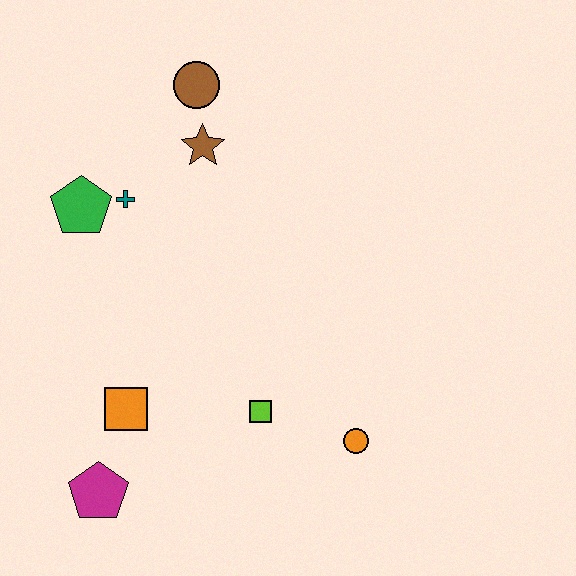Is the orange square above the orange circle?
Yes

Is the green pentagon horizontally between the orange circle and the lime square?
No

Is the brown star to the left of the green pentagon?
No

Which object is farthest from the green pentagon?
The orange circle is farthest from the green pentagon.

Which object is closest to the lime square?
The orange circle is closest to the lime square.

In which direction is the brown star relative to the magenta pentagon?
The brown star is above the magenta pentagon.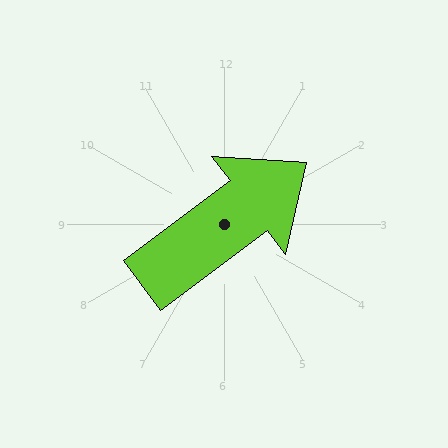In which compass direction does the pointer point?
Northeast.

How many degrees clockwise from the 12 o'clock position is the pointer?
Approximately 53 degrees.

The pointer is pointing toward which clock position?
Roughly 2 o'clock.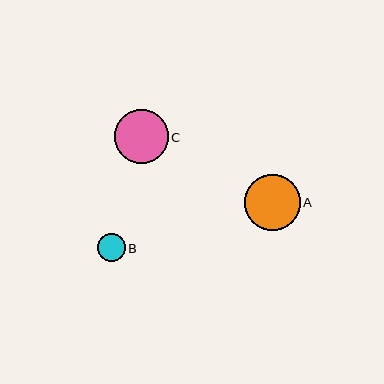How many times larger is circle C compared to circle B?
Circle C is approximately 1.9 times the size of circle B.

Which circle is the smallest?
Circle B is the smallest with a size of approximately 28 pixels.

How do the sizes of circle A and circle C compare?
Circle A and circle C are approximately the same size.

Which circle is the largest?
Circle A is the largest with a size of approximately 55 pixels.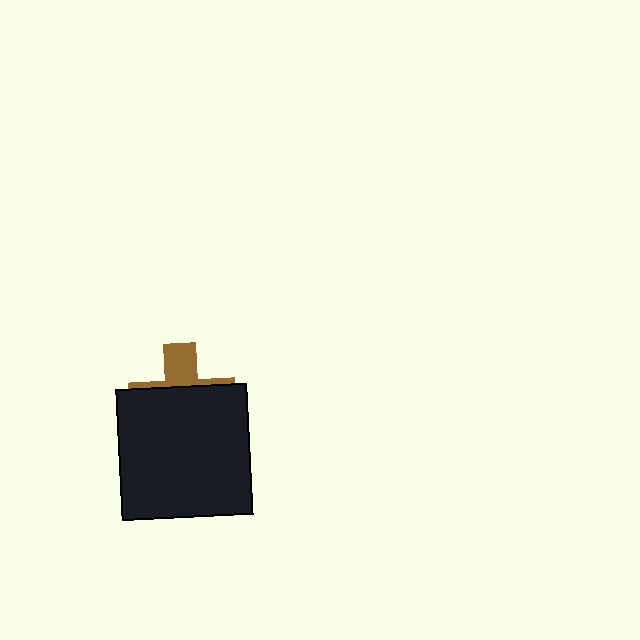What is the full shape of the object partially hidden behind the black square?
The partially hidden object is a brown cross.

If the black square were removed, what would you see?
You would see the complete brown cross.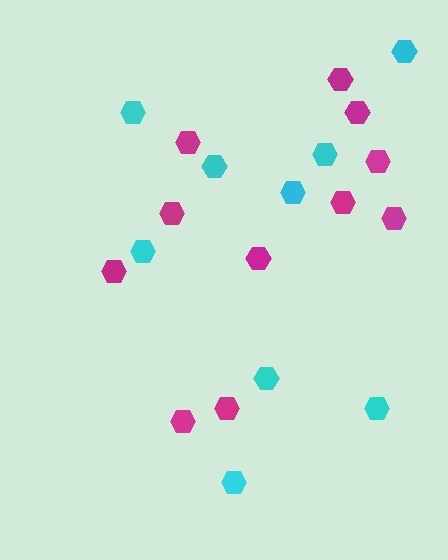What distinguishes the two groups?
There are 2 groups: one group of magenta hexagons (11) and one group of cyan hexagons (9).